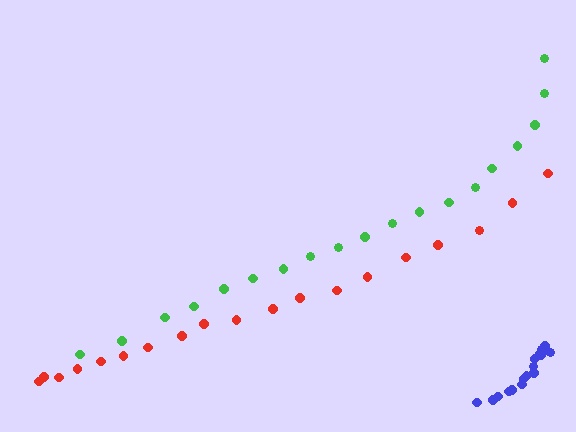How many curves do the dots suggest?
There are 3 distinct paths.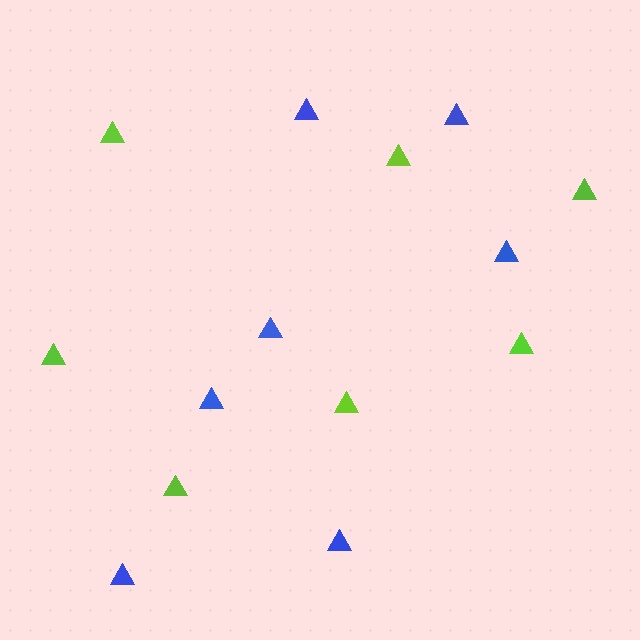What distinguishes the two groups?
There are 2 groups: one group of blue triangles (7) and one group of lime triangles (7).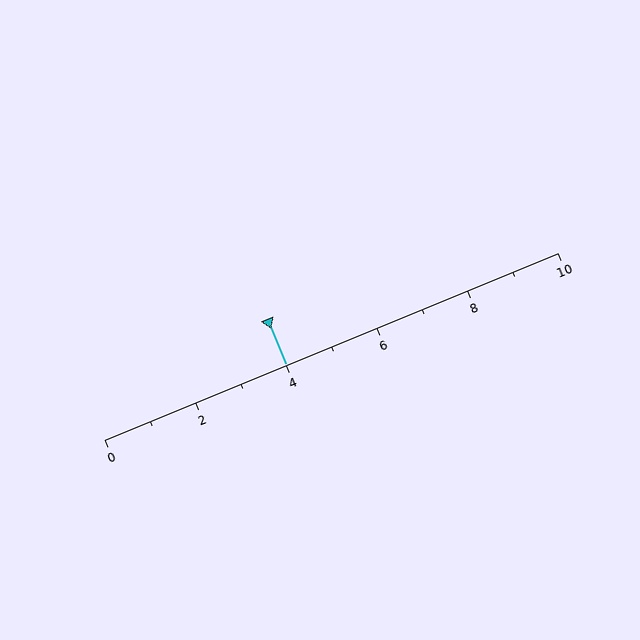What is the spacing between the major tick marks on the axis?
The major ticks are spaced 2 apart.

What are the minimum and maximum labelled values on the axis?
The axis runs from 0 to 10.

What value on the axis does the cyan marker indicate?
The marker indicates approximately 4.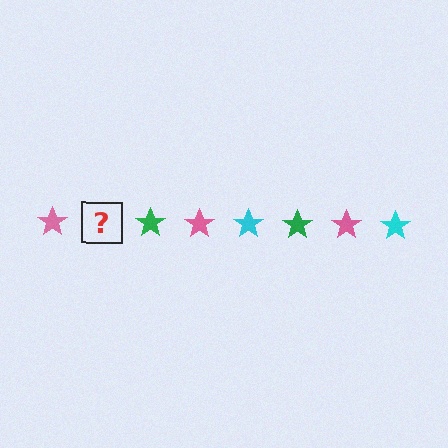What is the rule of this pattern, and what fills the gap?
The rule is that the pattern cycles through pink, cyan, green stars. The gap should be filled with a cyan star.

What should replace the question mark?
The question mark should be replaced with a cyan star.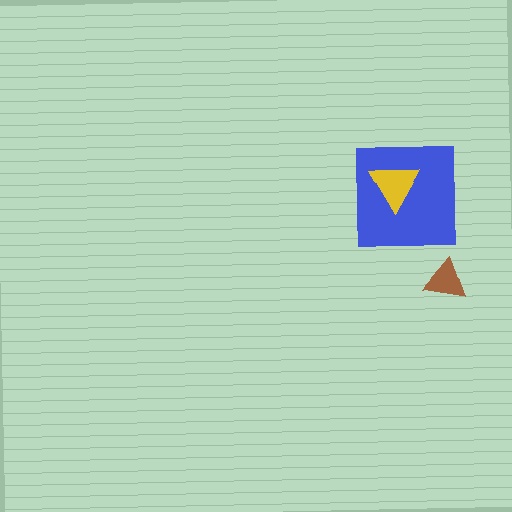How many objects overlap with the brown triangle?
0 objects overlap with the brown triangle.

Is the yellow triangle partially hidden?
No, no other shape covers it.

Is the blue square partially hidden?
Yes, it is partially covered by another shape.